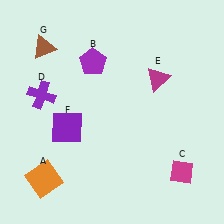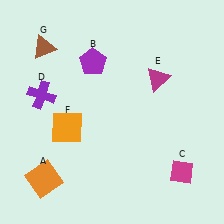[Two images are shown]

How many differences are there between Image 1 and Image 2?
There is 1 difference between the two images.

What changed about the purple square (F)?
In Image 1, F is purple. In Image 2, it changed to orange.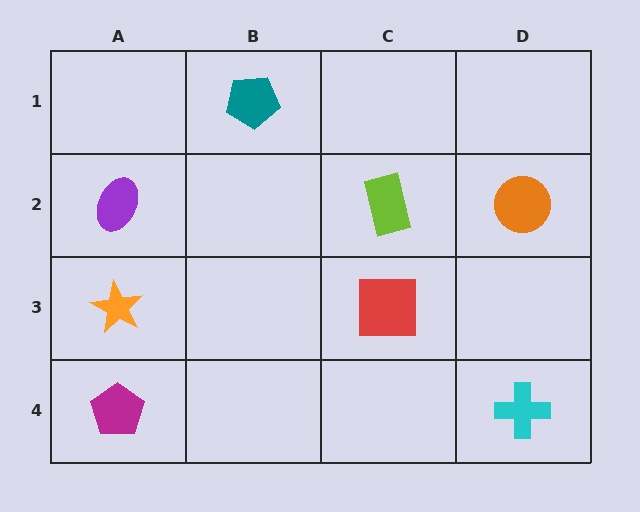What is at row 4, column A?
A magenta pentagon.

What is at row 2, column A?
A purple ellipse.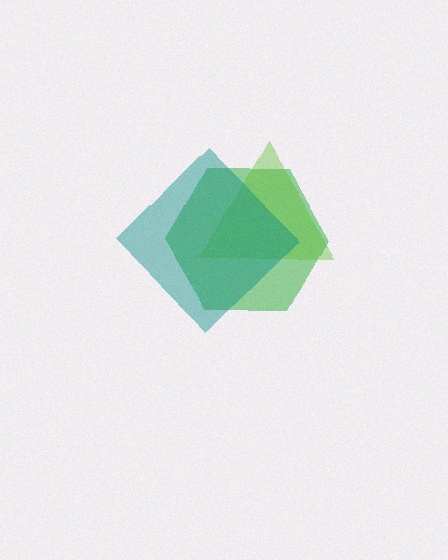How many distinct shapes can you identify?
There are 3 distinct shapes: a green hexagon, a lime triangle, a teal diamond.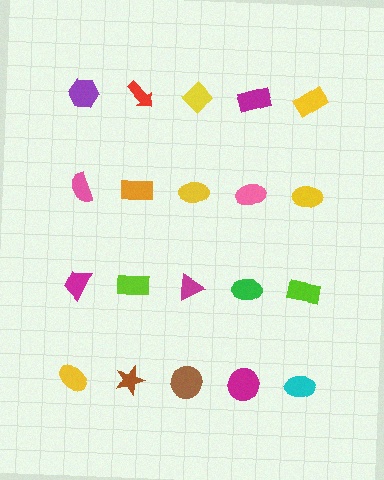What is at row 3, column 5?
A lime rectangle.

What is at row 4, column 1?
A yellow ellipse.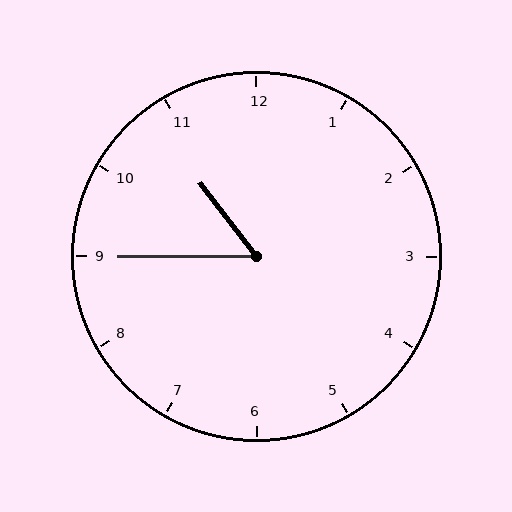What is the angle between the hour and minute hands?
Approximately 52 degrees.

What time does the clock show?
10:45.